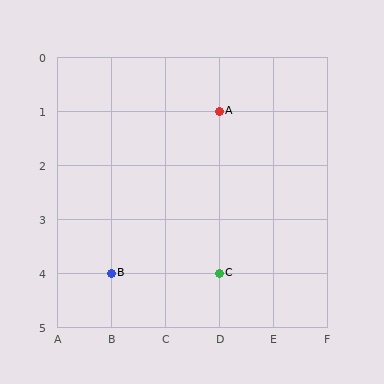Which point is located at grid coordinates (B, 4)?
Point B is at (B, 4).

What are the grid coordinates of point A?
Point A is at grid coordinates (D, 1).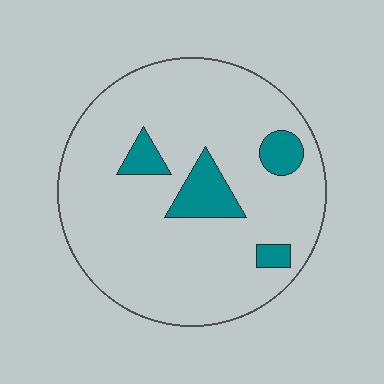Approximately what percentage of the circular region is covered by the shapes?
Approximately 10%.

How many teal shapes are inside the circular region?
4.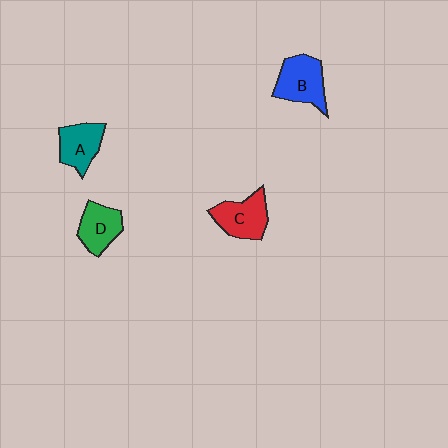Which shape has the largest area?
Shape B (blue).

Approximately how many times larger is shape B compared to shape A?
Approximately 1.2 times.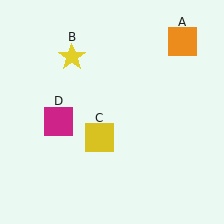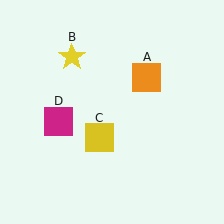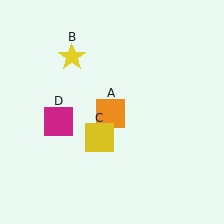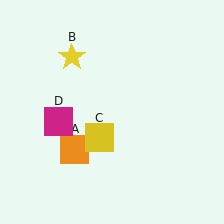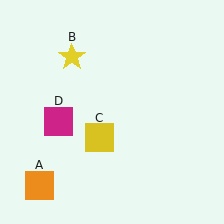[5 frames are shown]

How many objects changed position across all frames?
1 object changed position: orange square (object A).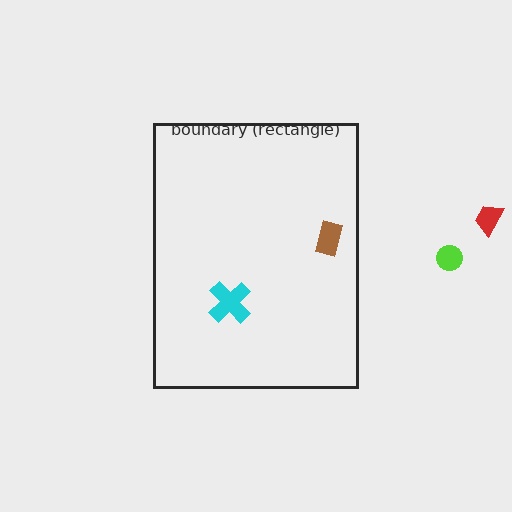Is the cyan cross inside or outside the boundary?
Inside.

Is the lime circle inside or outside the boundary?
Outside.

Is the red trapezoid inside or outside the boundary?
Outside.